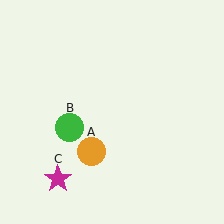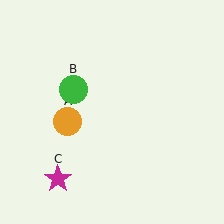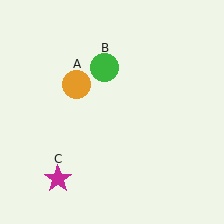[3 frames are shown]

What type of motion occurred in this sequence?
The orange circle (object A), green circle (object B) rotated clockwise around the center of the scene.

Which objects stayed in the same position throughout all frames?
Magenta star (object C) remained stationary.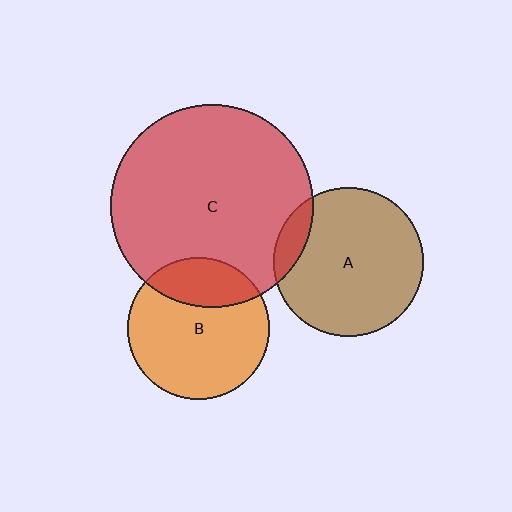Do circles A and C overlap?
Yes.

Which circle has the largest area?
Circle C (red).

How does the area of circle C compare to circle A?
Approximately 1.9 times.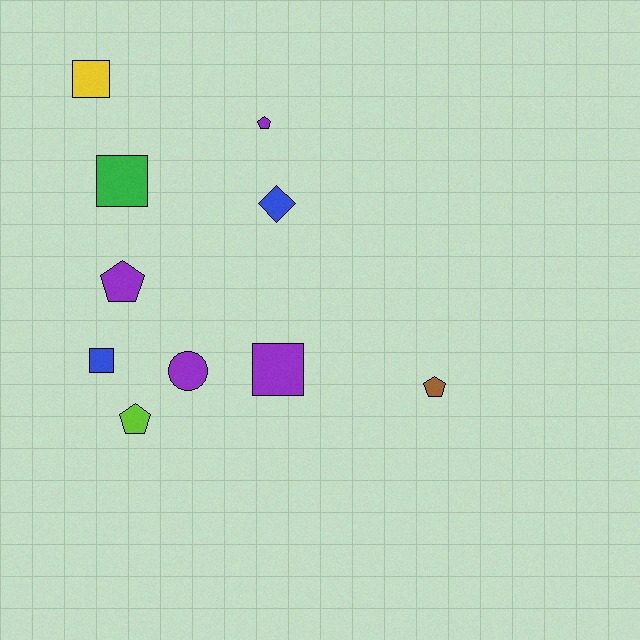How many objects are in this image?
There are 10 objects.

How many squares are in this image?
There are 4 squares.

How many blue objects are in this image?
There are 2 blue objects.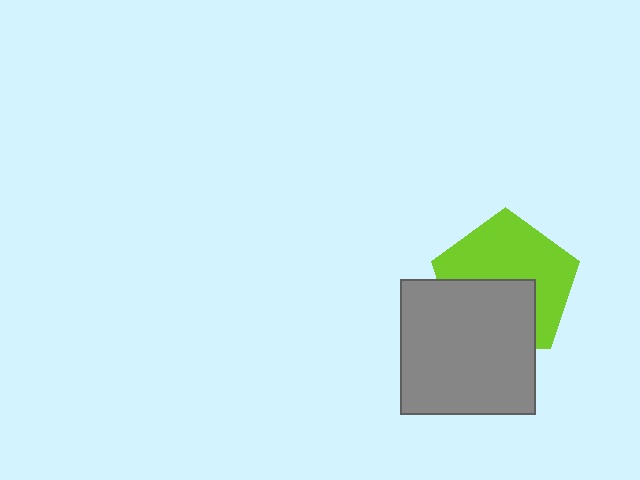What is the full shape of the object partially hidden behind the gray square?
The partially hidden object is a lime pentagon.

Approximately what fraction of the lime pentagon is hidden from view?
Roughly 42% of the lime pentagon is hidden behind the gray square.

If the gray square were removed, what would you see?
You would see the complete lime pentagon.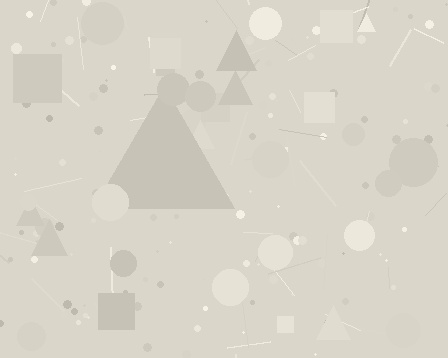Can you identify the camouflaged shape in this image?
The camouflaged shape is a triangle.